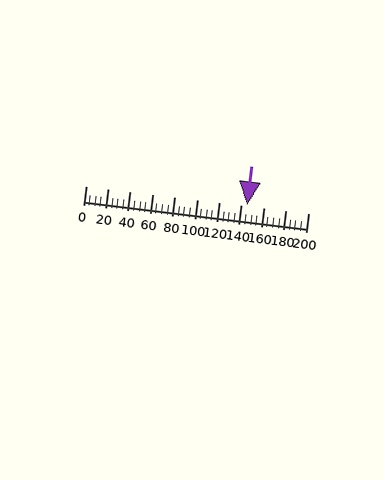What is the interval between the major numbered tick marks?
The major tick marks are spaced 20 units apart.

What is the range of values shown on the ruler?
The ruler shows values from 0 to 200.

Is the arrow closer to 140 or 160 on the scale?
The arrow is closer to 140.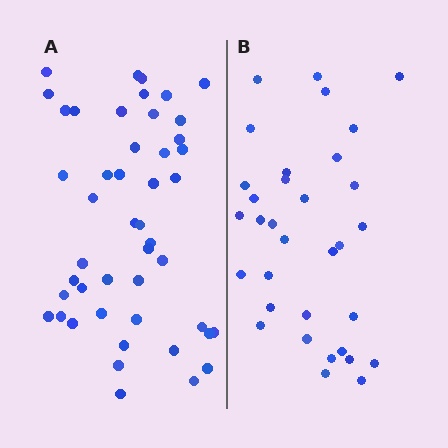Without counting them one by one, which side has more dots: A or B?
Region A (the left region) has more dots.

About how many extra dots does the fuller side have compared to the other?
Region A has approximately 15 more dots than region B.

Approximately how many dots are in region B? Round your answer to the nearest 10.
About 30 dots. (The exact count is 33, which rounds to 30.)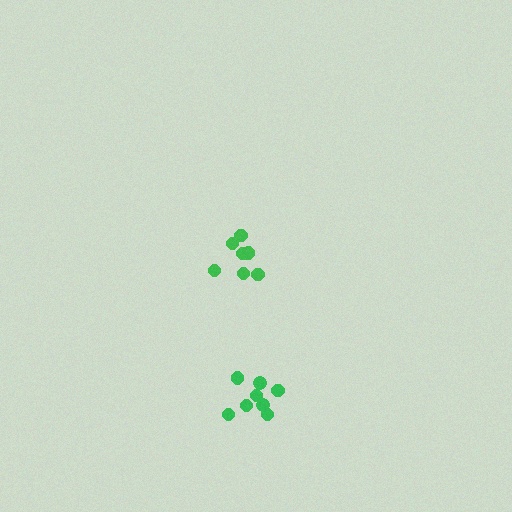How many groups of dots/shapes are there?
There are 2 groups.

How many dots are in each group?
Group 1: 8 dots, Group 2: 7 dots (15 total).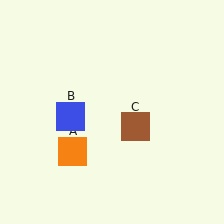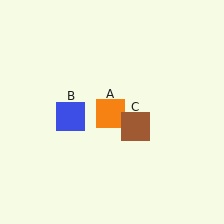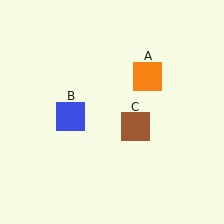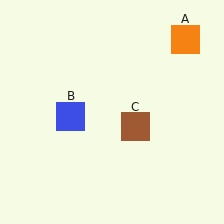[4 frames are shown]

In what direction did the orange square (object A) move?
The orange square (object A) moved up and to the right.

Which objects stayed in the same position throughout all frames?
Blue square (object B) and brown square (object C) remained stationary.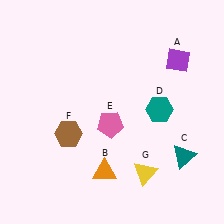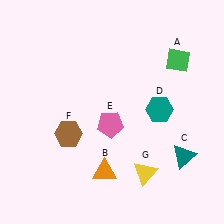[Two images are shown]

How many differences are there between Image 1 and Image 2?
There is 1 difference between the two images.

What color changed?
The diamond (A) changed from purple in Image 1 to green in Image 2.